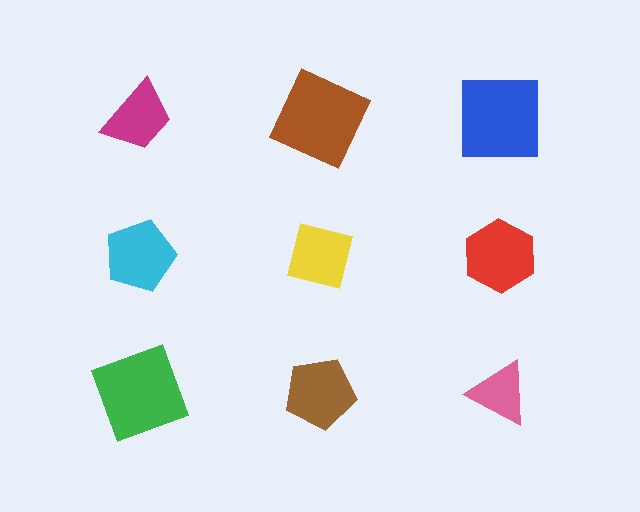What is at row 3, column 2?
A brown pentagon.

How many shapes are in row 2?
3 shapes.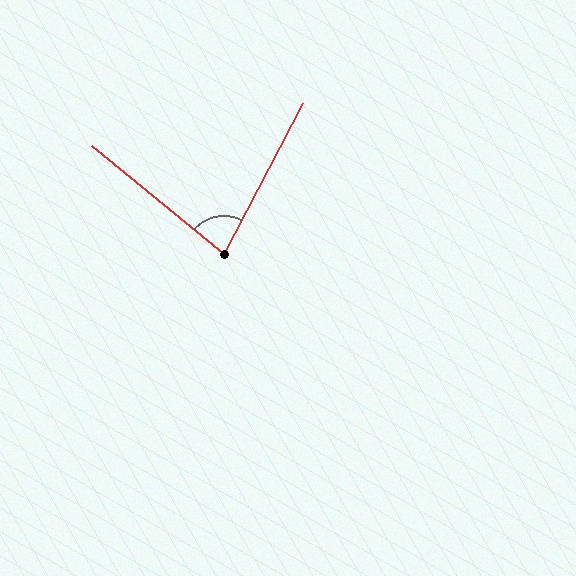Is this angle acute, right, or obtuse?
It is acute.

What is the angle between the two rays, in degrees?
Approximately 78 degrees.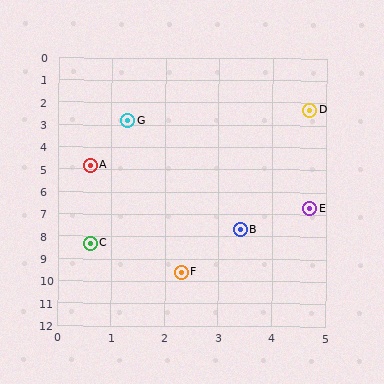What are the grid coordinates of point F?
Point F is at approximately (2.3, 9.6).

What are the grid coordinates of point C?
Point C is at approximately (0.6, 8.3).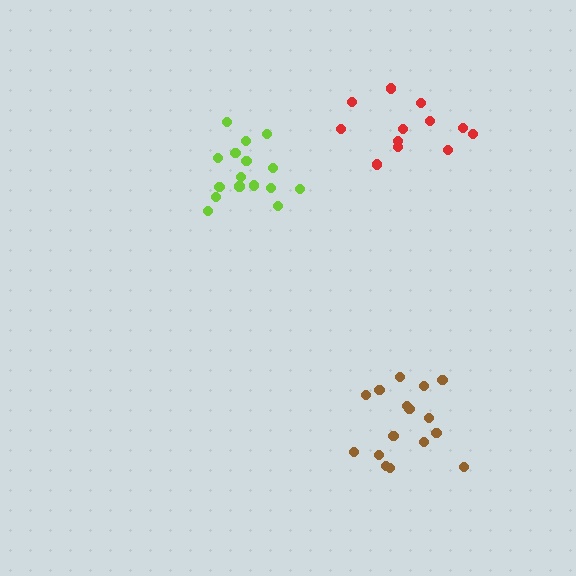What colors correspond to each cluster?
The clusters are colored: red, brown, lime.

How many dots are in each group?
Group 1: 12 dots, Group 2: 16 dots, Group 3: 16 dots (44 total).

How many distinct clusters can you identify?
There are 3 distinct clusters.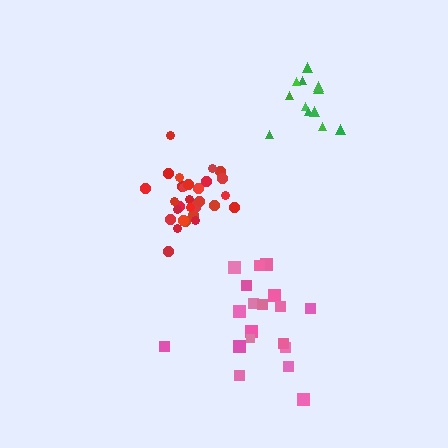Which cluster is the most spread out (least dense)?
Pink.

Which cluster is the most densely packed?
Red.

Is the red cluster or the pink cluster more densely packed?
Red.